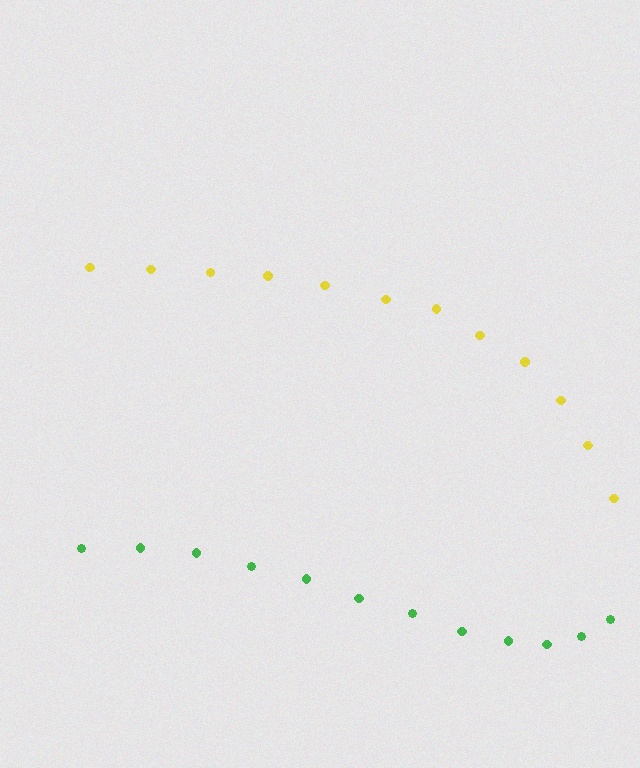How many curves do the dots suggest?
There are 2 distinct paths.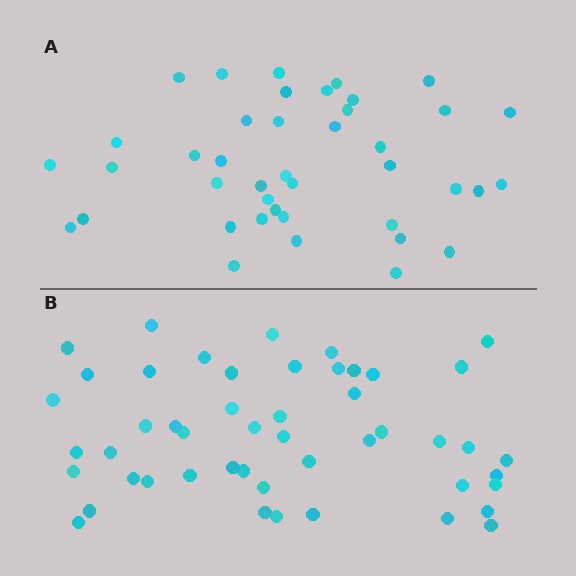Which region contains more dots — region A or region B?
Region B (the bottom region) has more dots.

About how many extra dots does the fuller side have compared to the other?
Region B has roughly 8 or so more dots than region A.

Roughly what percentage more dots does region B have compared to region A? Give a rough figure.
About 20% more.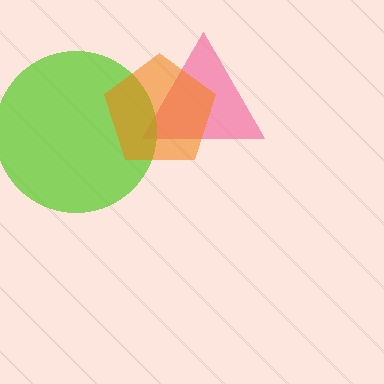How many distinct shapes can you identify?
There are 3 distinct shapes: a pink triangle, a lime circle, an orange pentagon.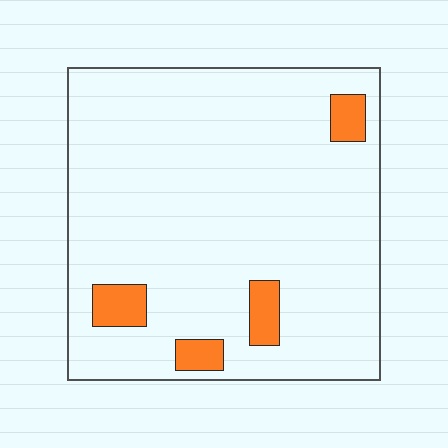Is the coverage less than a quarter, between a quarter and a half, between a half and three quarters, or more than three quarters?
Less than a quarter.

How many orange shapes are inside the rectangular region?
4.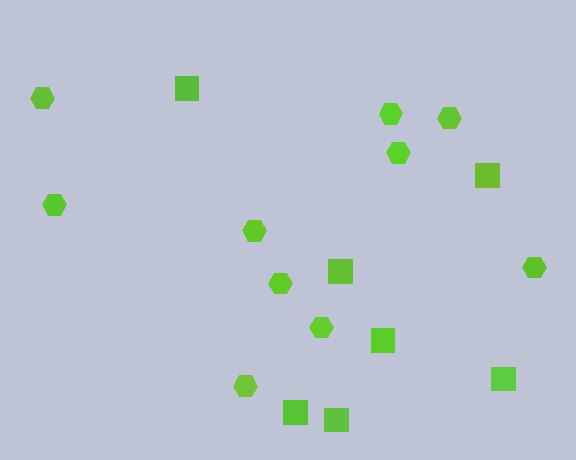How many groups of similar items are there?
There are 2 groups: one group of hexagons (10) and one group of squares (7).